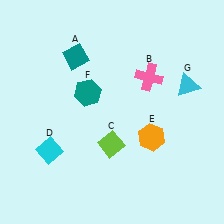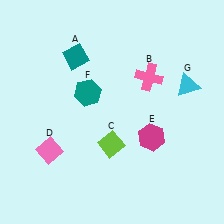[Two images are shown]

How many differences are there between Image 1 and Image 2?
There are 2 differences between the two images.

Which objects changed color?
D changed from cyan to pink. E changed from orange to magenta.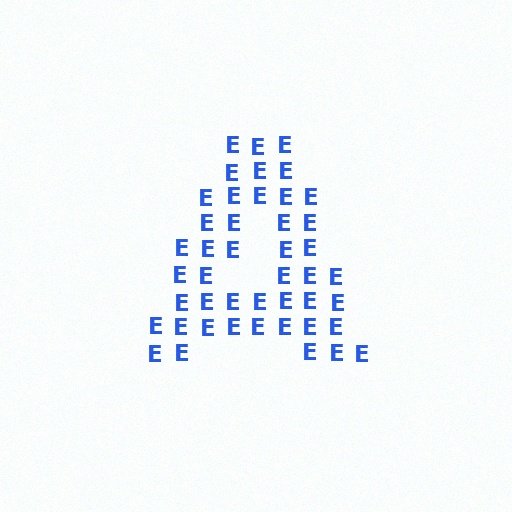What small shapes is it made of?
It is made of small letter E's.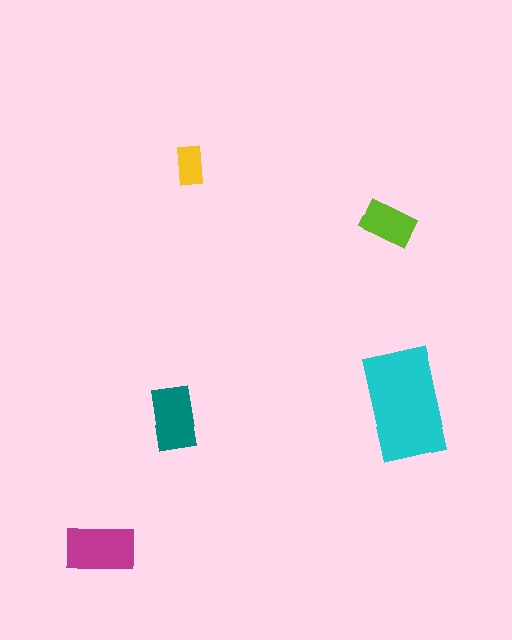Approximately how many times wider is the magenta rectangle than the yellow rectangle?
About 1.5 times wider.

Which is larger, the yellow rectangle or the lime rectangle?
The lime one.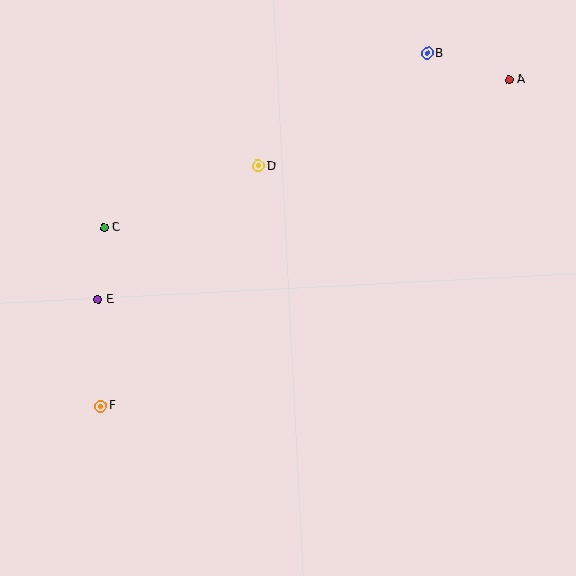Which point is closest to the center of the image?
Point D at (258, 166) is closest to the center.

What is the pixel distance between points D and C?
The distance between D and C is 166 pixels.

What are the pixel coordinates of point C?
Point C is at (104, 228).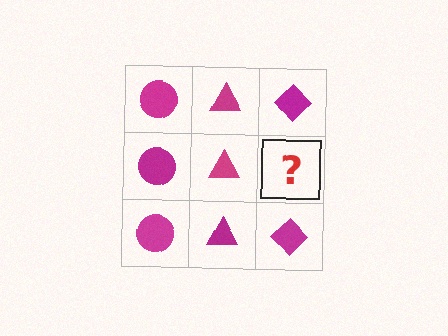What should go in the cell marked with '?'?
The missing cell should contain a magenta diamond.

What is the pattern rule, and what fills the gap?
The rule is that each column has a consistent shape. The gap should be filled with a magenta diamond.